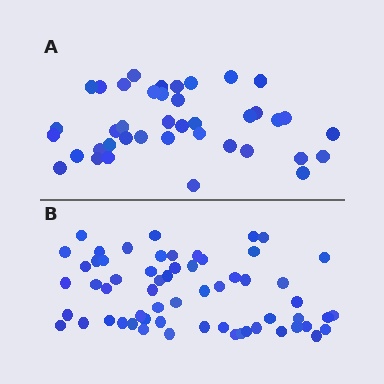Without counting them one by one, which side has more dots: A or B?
Region B (the bottom region) has more dots.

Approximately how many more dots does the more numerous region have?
Region B has approximately 20 more dots than region A.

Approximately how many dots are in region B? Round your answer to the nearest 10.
About 60 dots.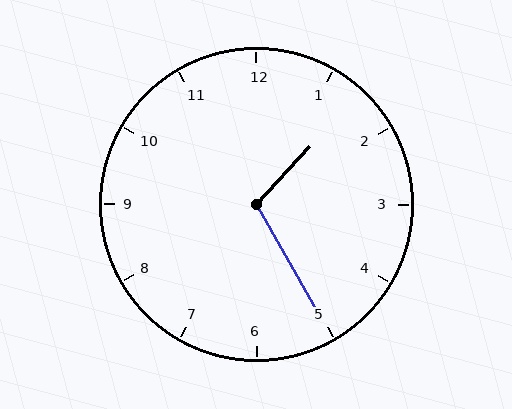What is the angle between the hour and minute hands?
Approximately 108 degrees.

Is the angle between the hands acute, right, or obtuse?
It is obtuse.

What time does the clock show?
1:25.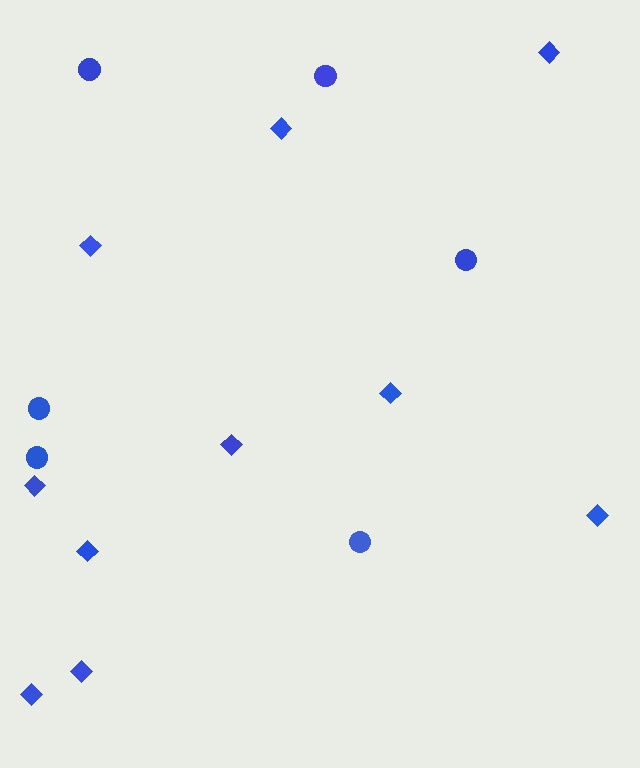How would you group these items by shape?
There are 2 groups: one group of circles (6) and one group of diamonds (10).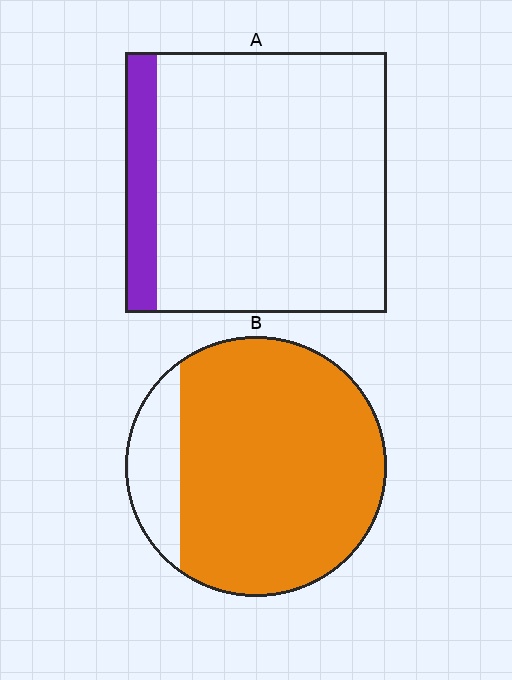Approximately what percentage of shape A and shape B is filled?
A is approximately 10% and B is approximately 85%.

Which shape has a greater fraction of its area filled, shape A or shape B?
Shape B.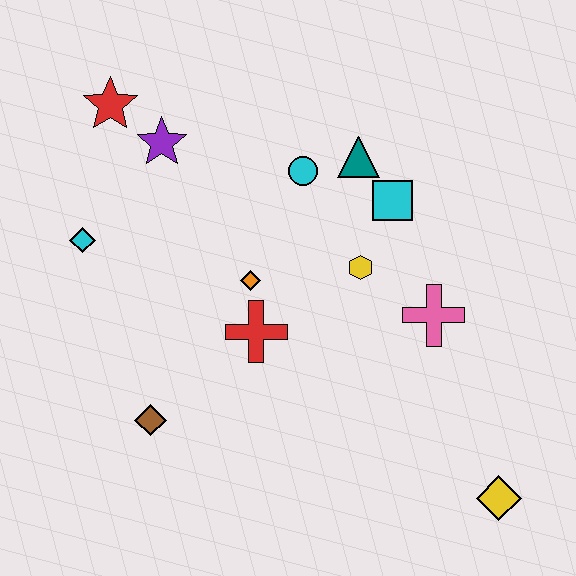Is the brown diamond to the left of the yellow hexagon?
Yes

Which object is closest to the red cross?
The orange diamond is closest to the red cross.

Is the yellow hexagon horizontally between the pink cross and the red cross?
Yes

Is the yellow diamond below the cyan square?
Yes